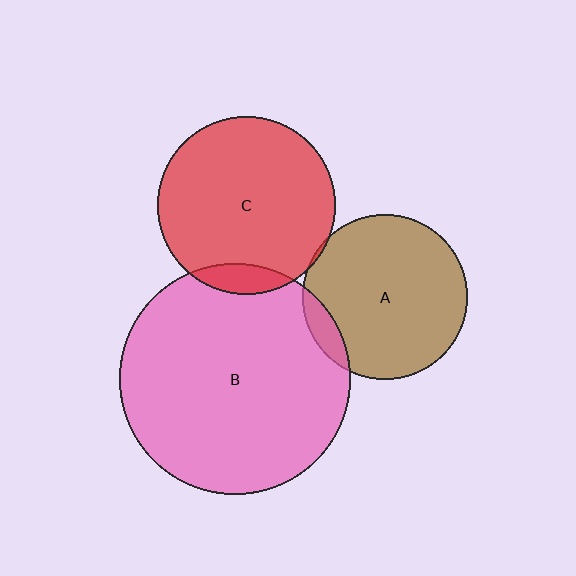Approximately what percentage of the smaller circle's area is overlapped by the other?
Approximately 5%.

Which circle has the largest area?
Circle B (pink).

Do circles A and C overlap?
Yes.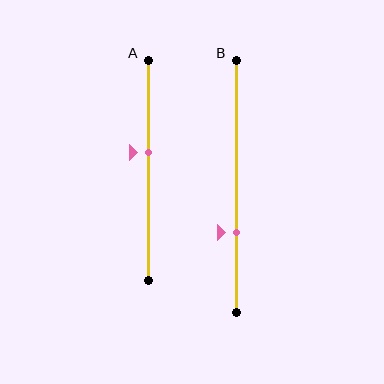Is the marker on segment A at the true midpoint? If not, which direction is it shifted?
No, the marker on segment A is shifted upward by about 8% of the segment length.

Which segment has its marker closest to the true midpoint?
Segment A has its marker closest to the true midpoint.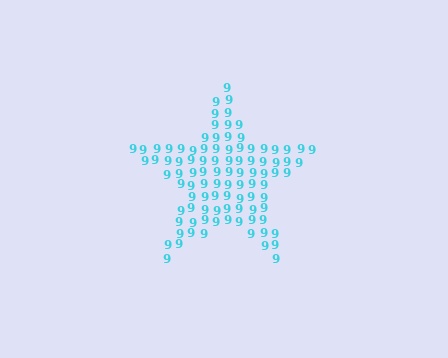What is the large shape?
The large shape is a star.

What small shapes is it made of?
It is made of small digit 9's.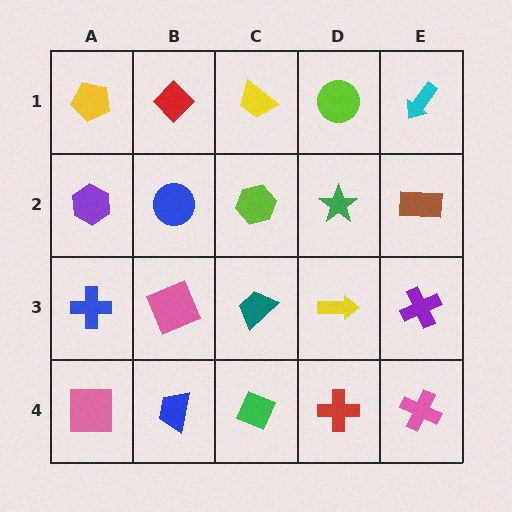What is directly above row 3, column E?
A brown rectangle.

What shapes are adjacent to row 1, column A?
A purple hexagon (row 2, column A), a red diamond (row 1, column B).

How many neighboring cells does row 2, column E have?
3.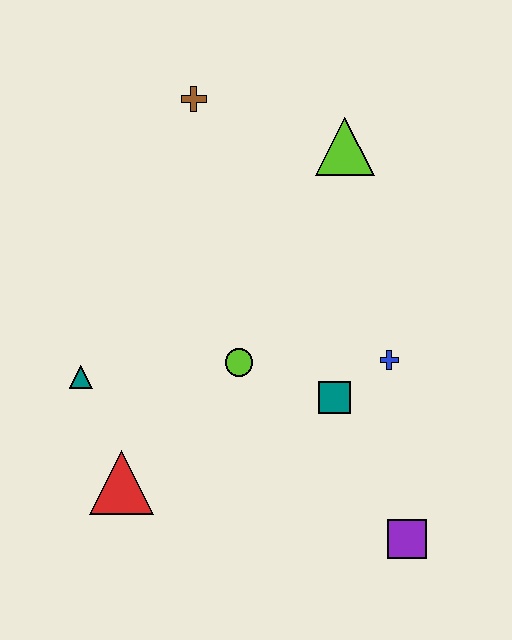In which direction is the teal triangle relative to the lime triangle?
The teal triangle is to the left of the lime triangle.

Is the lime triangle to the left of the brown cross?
No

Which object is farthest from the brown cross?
The purple square is farthest from the brown cross.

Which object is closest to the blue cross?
The teal square is closest to the blue cross.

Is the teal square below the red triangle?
No